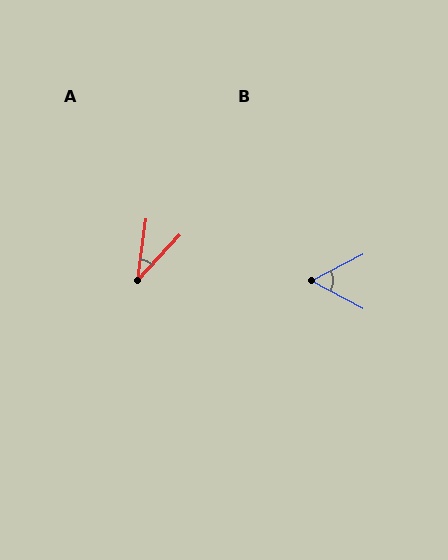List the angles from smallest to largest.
A (35°), B (56°).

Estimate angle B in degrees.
Approximately 56 degrees.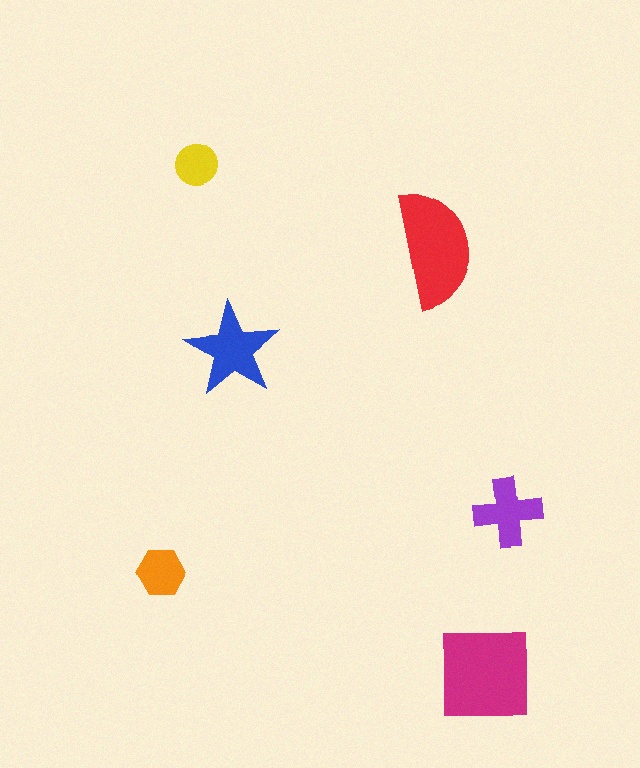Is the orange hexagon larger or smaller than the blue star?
Smaller.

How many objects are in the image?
There are 6 objects in the image.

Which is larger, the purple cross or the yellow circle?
The purple cross.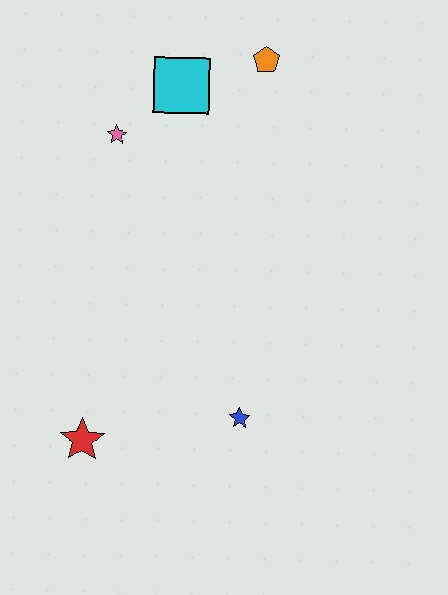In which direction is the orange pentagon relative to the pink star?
The orange pentagon is to the right of the pink star.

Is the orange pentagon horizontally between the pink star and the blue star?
No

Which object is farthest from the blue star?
The orange pentagon is farthest from the blue star.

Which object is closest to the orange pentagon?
The cyan square is closest to the orange pentagon.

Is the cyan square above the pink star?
Yes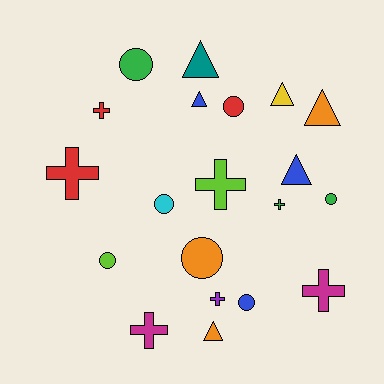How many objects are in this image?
There are 20 objects.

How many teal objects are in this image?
There is 1 teal object.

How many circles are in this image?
There are 7 circles.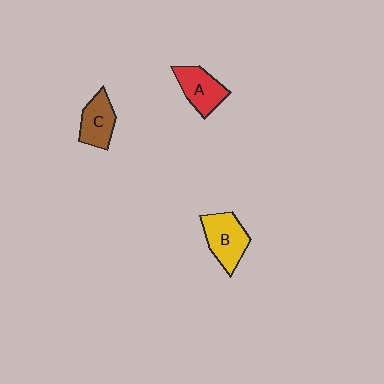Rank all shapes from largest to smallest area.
From largest to smallest: B (yellow), A (red), C (brown).